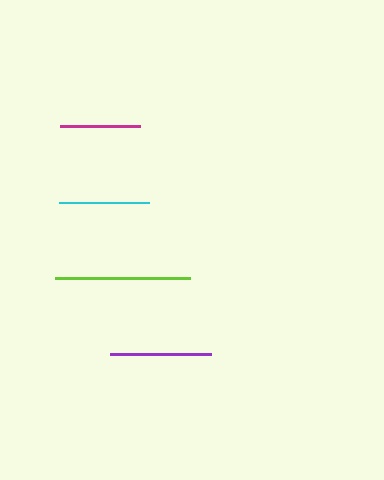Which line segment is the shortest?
The magenta line is the shortest at approximately 81 pixels.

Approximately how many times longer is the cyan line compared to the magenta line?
The cyan line is approximately 1.1 times the length of the magenta line.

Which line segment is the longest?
The lime line is the longest at approximately 135 pixels.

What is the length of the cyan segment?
The cyan segment is approximately 90 pixels long.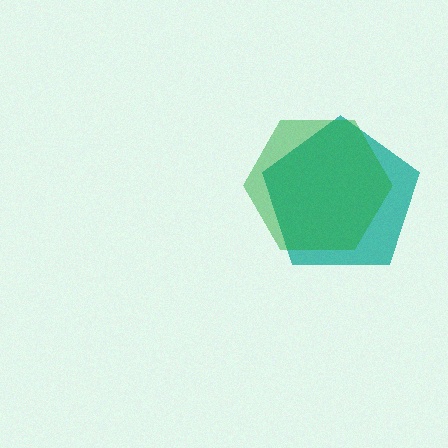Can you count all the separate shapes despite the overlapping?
Yes, there are 2 separate shapes.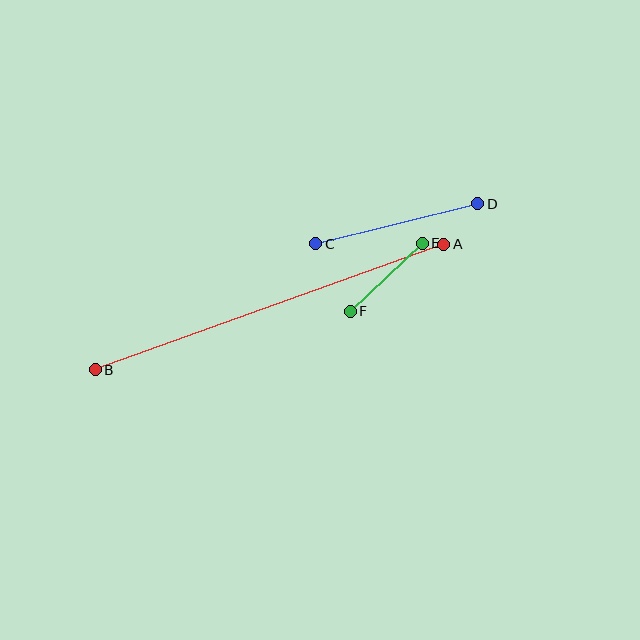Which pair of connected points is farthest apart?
Points A and B are farthest apart.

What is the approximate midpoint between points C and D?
The midpoint is at approximately (397, 224) pixels.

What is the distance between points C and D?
The distance is approximately 167 pixels.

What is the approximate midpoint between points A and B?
The midpoint is at approximately (269, 307) pixels.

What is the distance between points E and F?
The distance is approximately 99 pixels.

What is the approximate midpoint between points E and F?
The midpoint is at approximately (386, 277) pixels.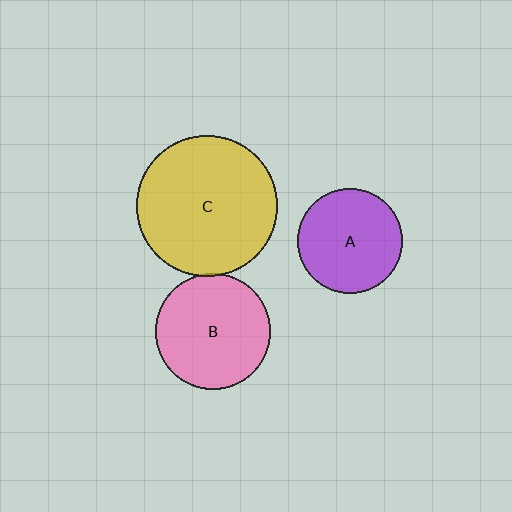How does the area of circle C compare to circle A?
Approximately 1.8 times.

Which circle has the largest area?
Circle C (yellow).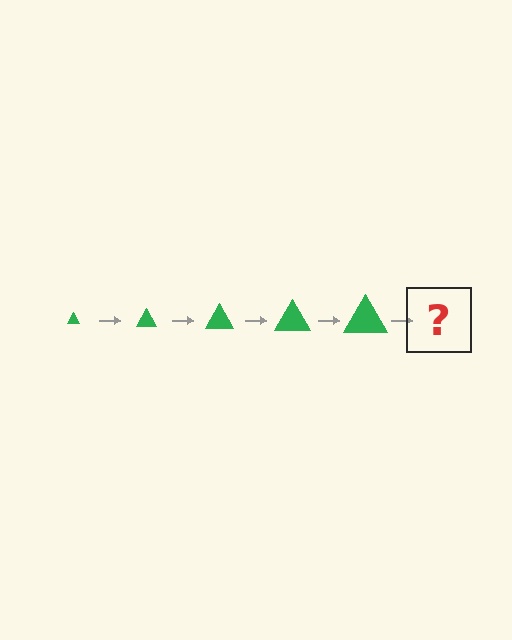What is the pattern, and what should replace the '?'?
The pattern is that the triangle gets progressively larger each step. The '?' should be a green triangle, larger than the previous one.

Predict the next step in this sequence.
The next step is a green triangle, larger than the previous one.